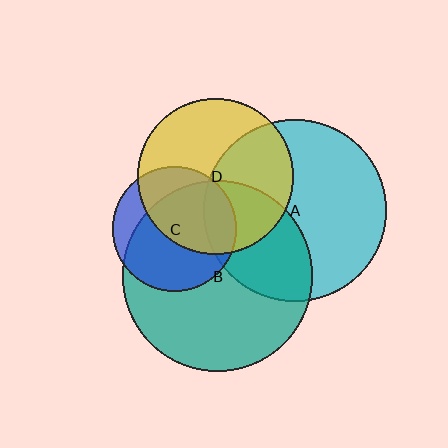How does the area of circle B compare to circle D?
Approximately 1.5 times.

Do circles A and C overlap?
Yes.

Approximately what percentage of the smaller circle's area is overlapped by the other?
Approximately 15%.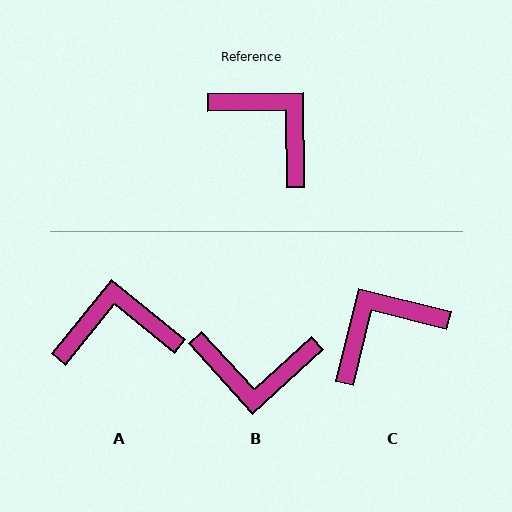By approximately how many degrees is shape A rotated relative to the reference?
Approximately 50 degrees counter-clockwise.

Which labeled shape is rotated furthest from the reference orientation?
B, about 138 degrees away.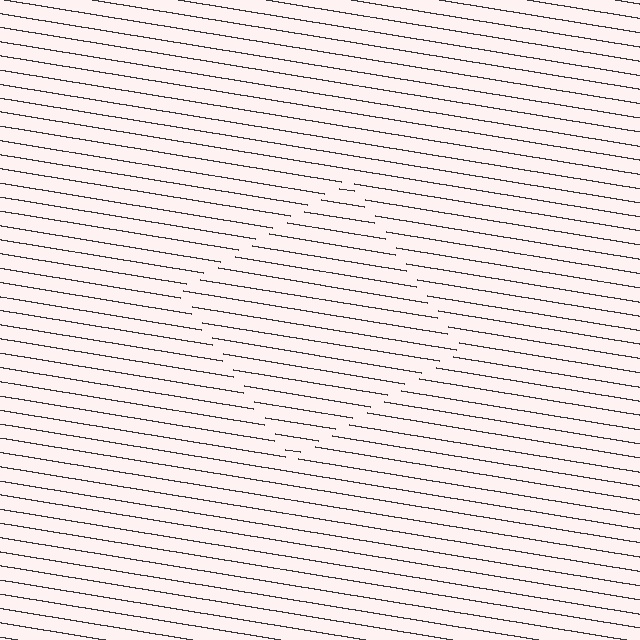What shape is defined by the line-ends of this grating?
An illusory square. The interior of the shape contains the same grating, shifted by half a period — the contour is defined by the phase discontinuity where line-ends from the inner and outer gratings abut.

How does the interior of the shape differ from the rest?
The interior of the shape contains the same grating, shifted by half a period — the contour is defined by the phase discontinuity where line-ends from the inner and outer gratings abut.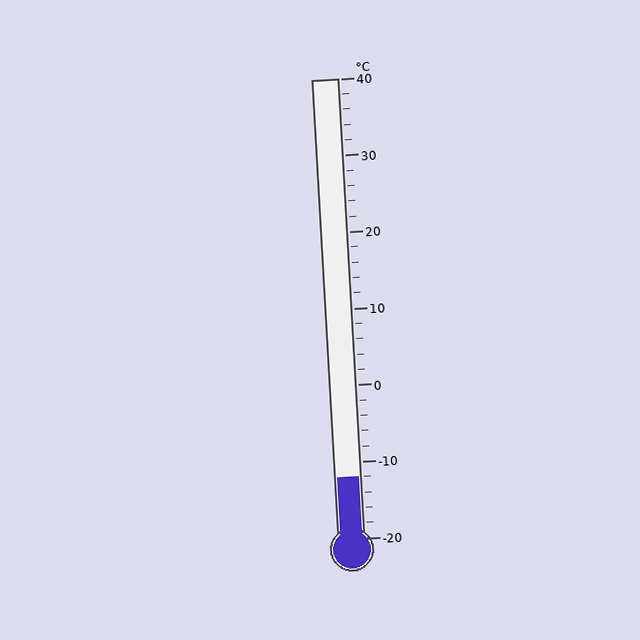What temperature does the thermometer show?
The thermometer shows approximately -12°C.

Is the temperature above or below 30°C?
The temperature is below 30°C.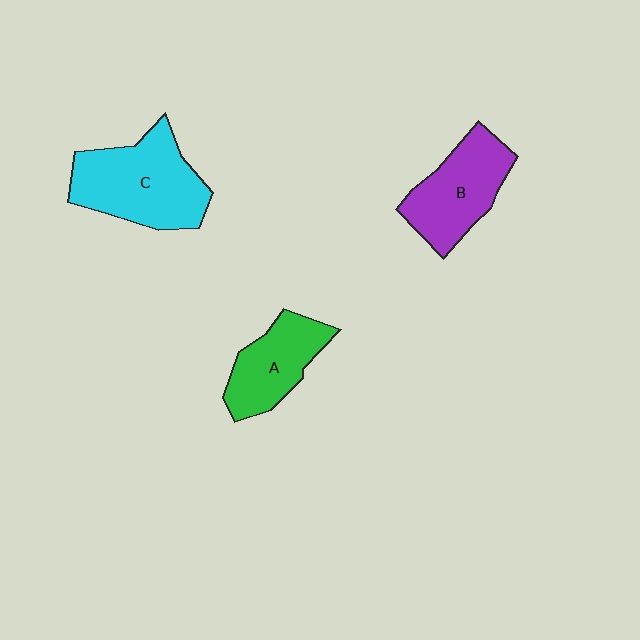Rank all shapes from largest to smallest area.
From largest to smallest: C (cyan), B (purple), A (green).